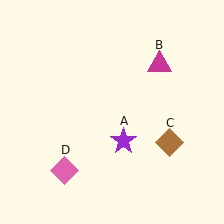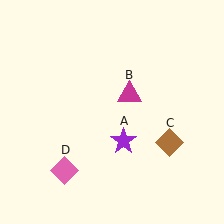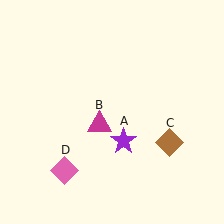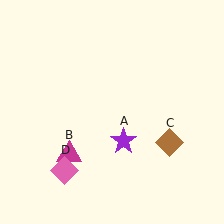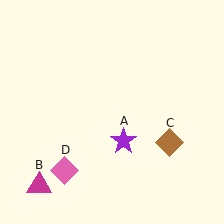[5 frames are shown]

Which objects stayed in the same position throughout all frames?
Purple star (object A) and brown diamond (object C) and pink diamond (object D) remained stationary.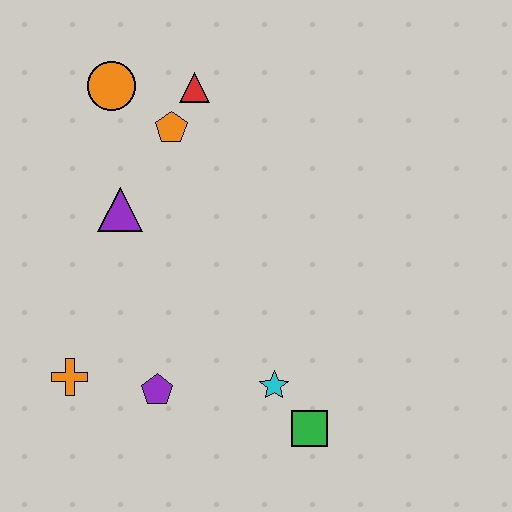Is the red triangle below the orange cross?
No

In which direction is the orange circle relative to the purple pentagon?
The orange circle is above the purple pentagon.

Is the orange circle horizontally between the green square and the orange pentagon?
No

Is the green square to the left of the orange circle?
No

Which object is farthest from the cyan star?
The orange circle is farthest from the cyan star.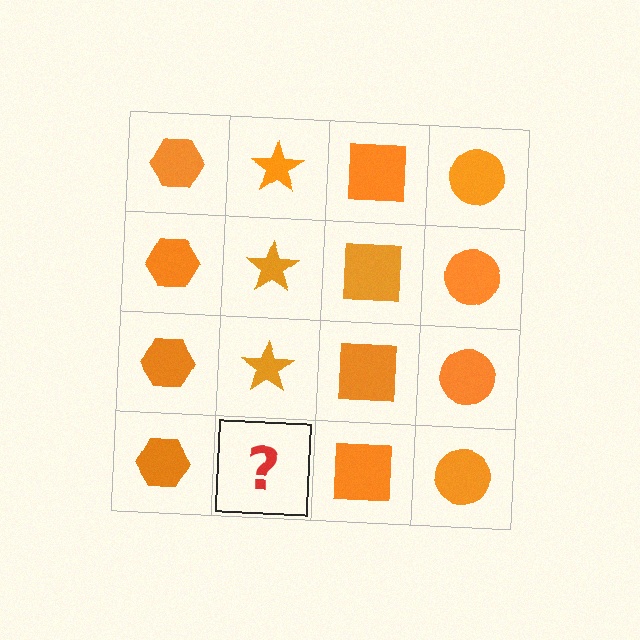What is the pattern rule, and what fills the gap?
The rule is that each column has a consistent shape. The gap should be filled with an orange star.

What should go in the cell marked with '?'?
The missing cell should contain an orange star.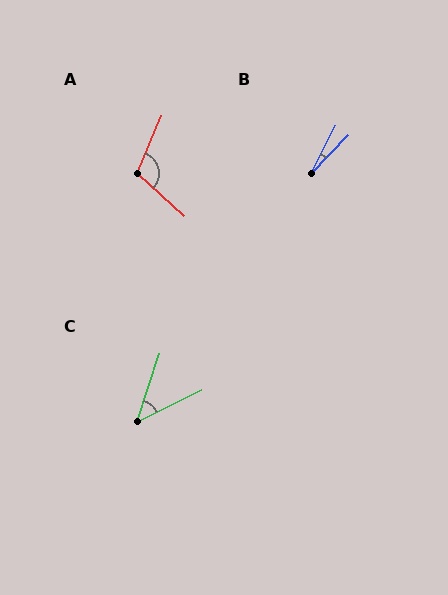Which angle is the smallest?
B, at approximately 17 degrees.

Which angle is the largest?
A, at approximately 109 degrees.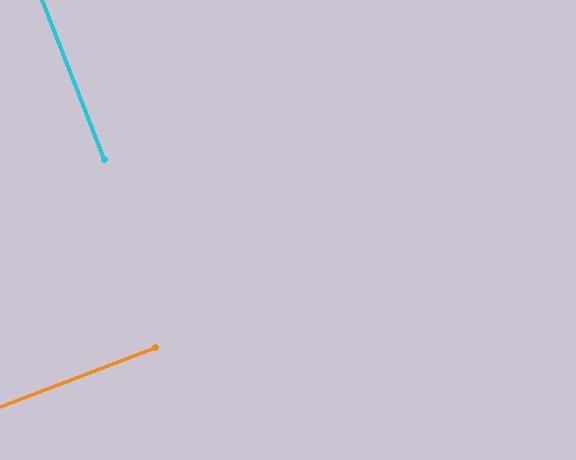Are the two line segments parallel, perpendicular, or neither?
Perpendicular — they meet at approximately 89°.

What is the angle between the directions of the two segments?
Approximately 89 degrees.